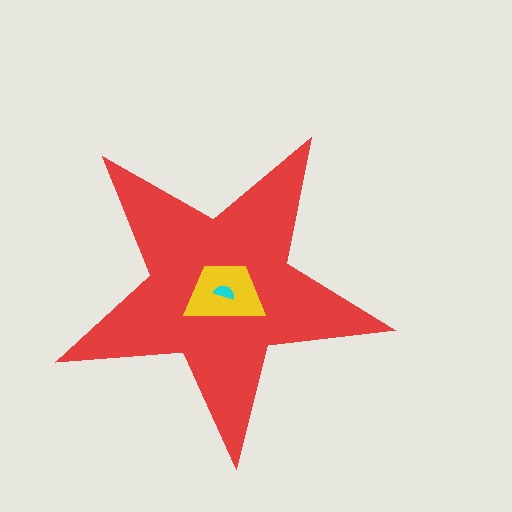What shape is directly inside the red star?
The yellow trapezoid.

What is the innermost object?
The cyan semicircle.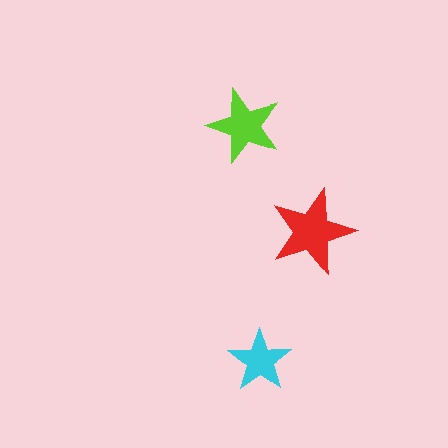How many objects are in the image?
There are 3 objects in the image.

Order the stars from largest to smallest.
the red one, the lime one, the cyan one.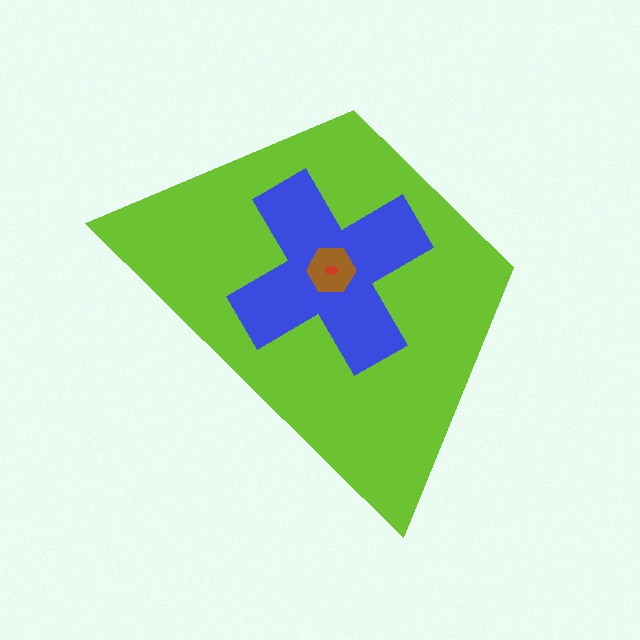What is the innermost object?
The red ellipse.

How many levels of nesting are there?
4.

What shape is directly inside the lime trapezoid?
The blue cross.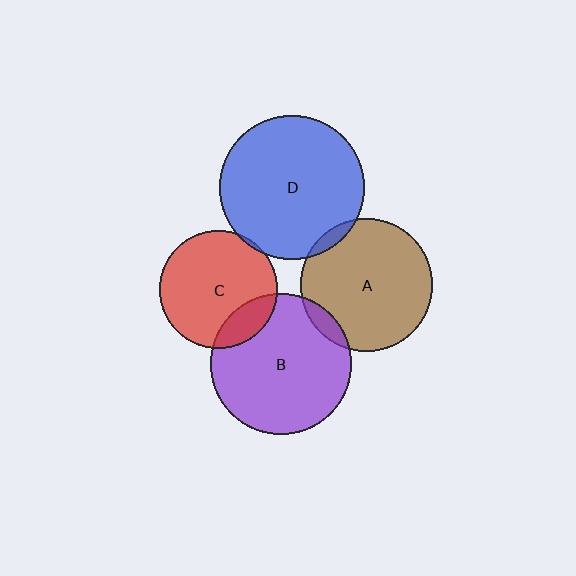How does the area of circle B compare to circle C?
Approximately 1.5 times.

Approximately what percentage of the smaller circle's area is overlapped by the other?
Approximately 5%.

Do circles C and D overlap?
Yes.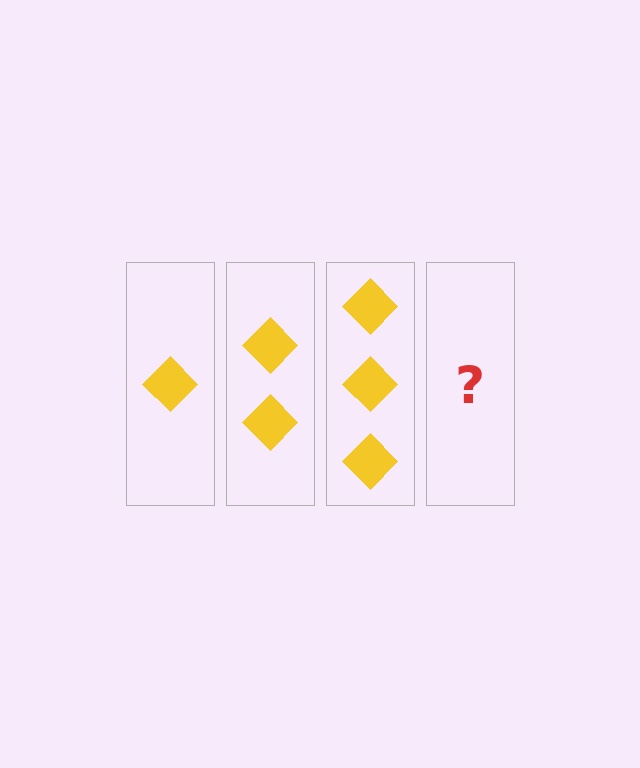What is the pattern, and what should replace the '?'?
The pattern is that each step adds one more diamond. The '?' should be 4 diamonds.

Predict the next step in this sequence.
The next step is 4 diamonds.